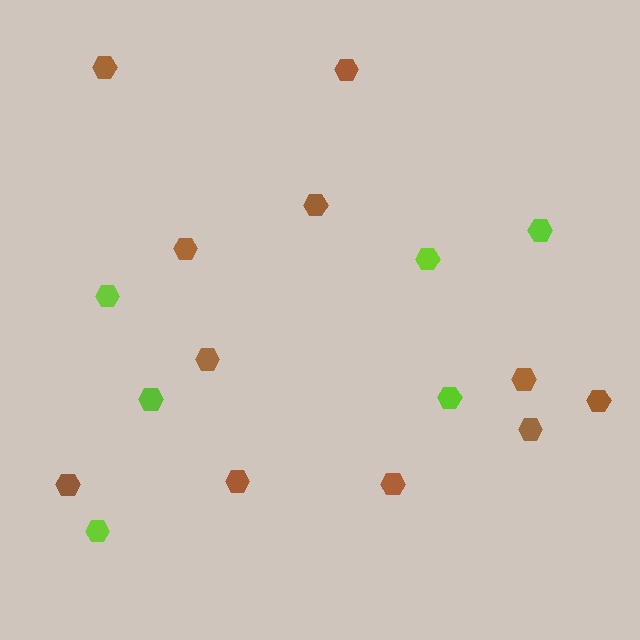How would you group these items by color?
There are 2 groups: one group of brown hexagons (11) and one group of lime hexagons (6).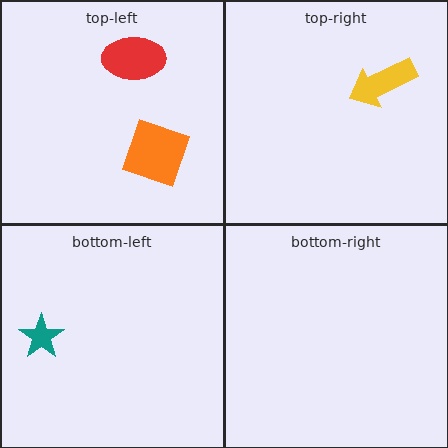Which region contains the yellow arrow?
The top-right region.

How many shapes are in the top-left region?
2.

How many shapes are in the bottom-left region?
1.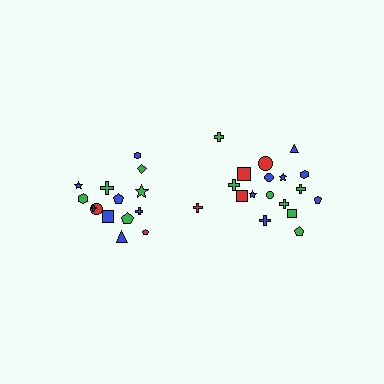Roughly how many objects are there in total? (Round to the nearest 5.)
Roughly 35 objects in total.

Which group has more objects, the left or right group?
The right group.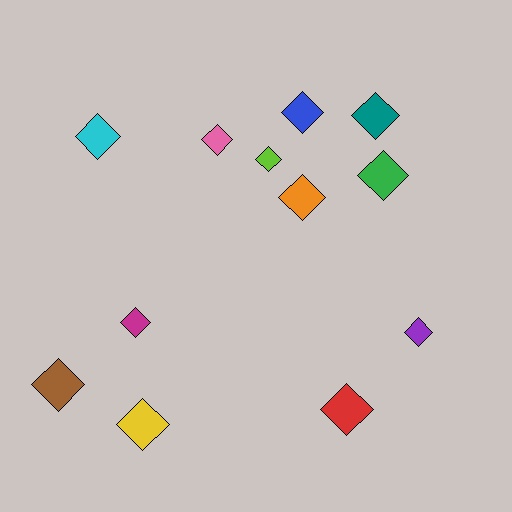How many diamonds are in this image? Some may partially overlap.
There are 12 diamonds.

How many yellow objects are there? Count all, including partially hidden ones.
There is 1 yellow object.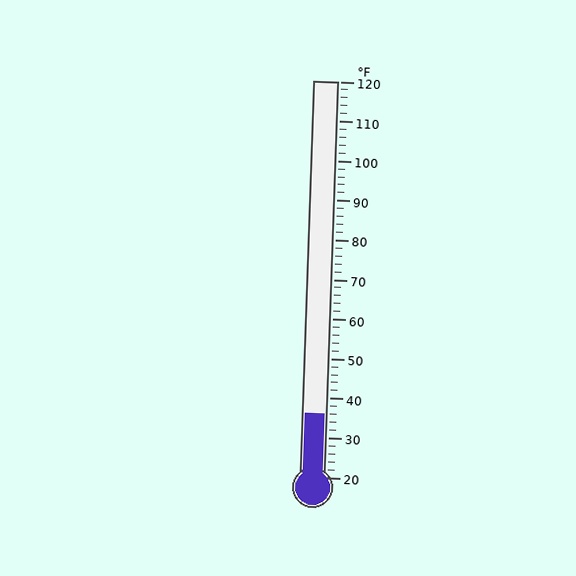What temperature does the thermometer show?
The thermometer shows approximately 36°F.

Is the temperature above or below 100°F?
The temperature is below 100°F.